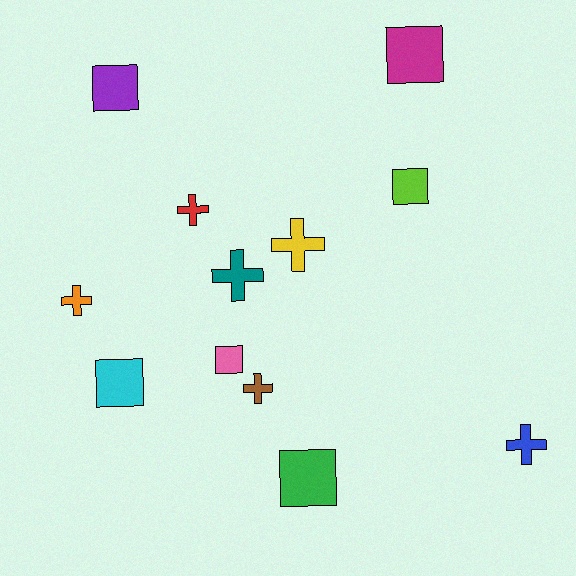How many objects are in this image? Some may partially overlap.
There are 12 objects.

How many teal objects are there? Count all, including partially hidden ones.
There is 1 teal object.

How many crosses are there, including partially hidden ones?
There are 6 crosses.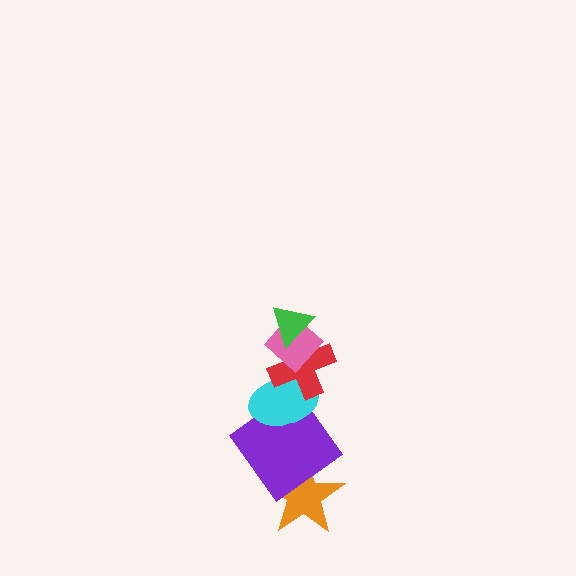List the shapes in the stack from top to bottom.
From top to bottom: the green triangle, the pink diamond, the red cross, the cyan ellipse, the purple diamond, the orange star.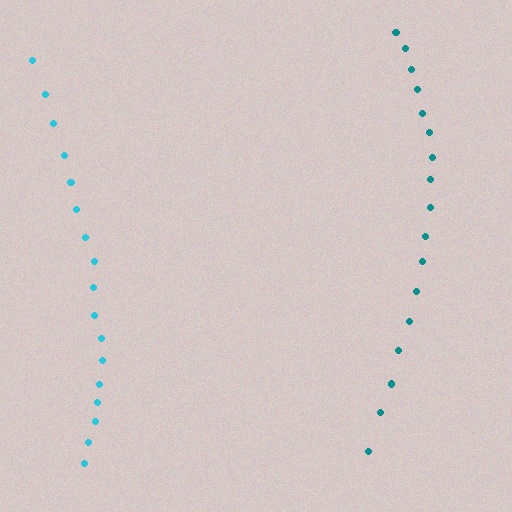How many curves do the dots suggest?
There are 2 distinct paths.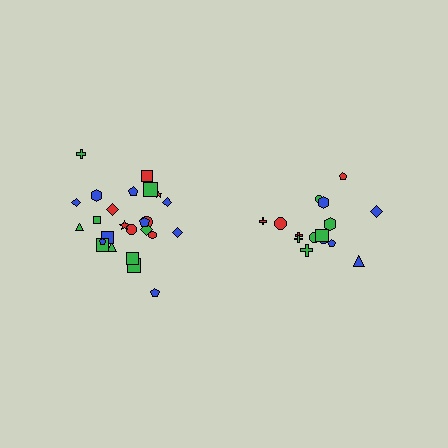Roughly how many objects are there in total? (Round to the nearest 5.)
Roughly 40 objects in total.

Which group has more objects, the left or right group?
The left group.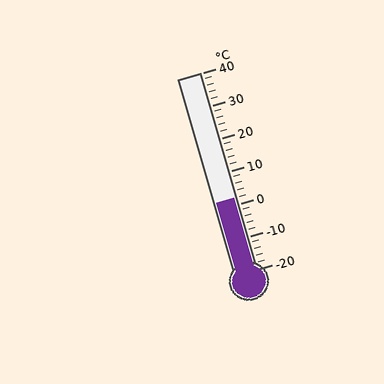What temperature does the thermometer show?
The thermometer shows approximately 2°C.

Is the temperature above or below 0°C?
The temperature is above 0°C.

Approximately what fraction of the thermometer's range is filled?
The thermometer is filled to approximately 35% of its range.